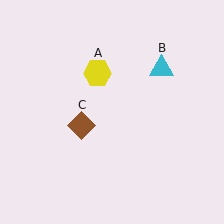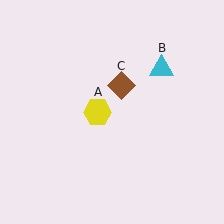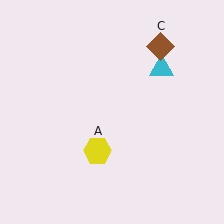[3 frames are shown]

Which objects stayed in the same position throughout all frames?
Cyan triangle (object B) remained stationary.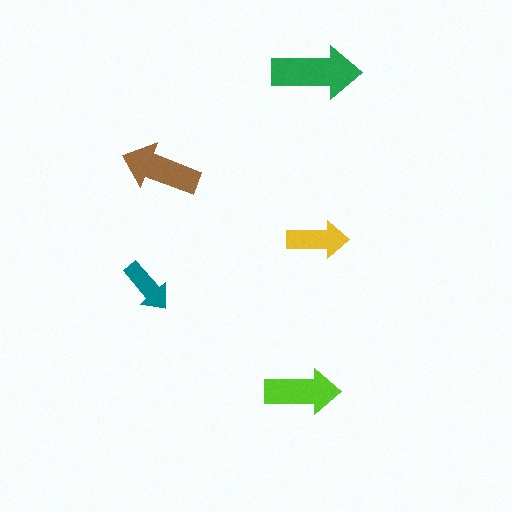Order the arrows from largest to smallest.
the green one, the brown one, the lime one, the yellow one, the teal one.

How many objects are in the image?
There are 5 objects in the image.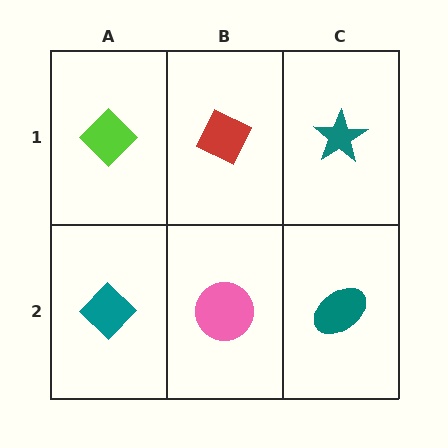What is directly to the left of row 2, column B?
A teal diamond.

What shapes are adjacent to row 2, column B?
A red diamond (row 1, column B), a teal diamond (row 2, column A), a teal ellipse (row 2, column C).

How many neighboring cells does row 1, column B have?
3.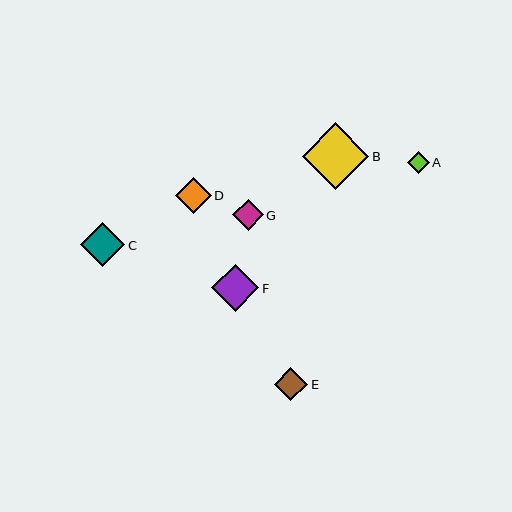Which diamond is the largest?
Diamond B is the largest with a size of approximately 67 pixels.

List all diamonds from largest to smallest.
From largest to smallest: B, F, C, D, E, G, A.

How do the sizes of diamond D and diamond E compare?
Diamond D and diamond E are approximately the same size.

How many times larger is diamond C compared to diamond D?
Diamond C is approximately 1.2 times the size of diamond D.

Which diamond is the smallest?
Diamond A is the smallest with a size of approximately 22 pixels.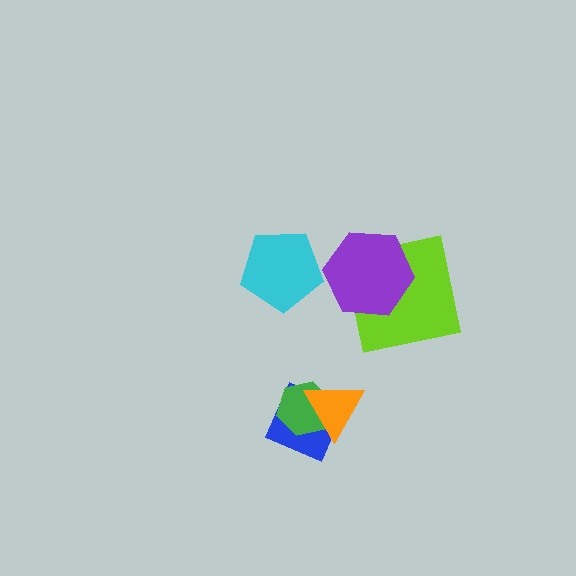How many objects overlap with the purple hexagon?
1 object overlaps with the purple hexagon.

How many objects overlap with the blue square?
2 objects overlap with the blue square.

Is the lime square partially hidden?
Yes, it is partially covered by another shape.